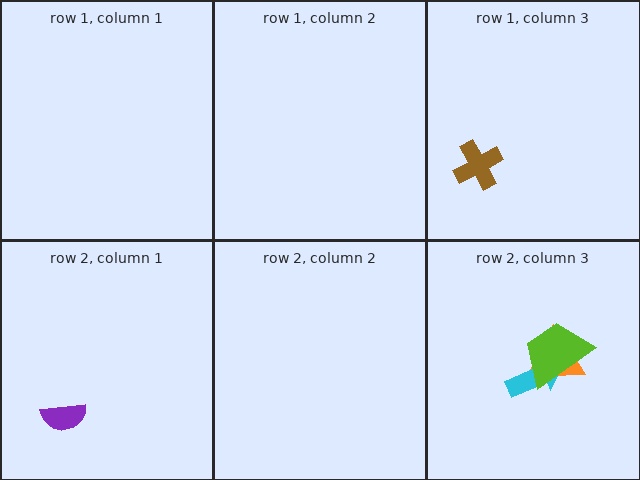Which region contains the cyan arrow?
The row 2, column 3 region.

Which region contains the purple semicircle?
The row 2, column 1 region.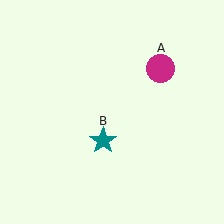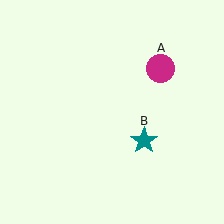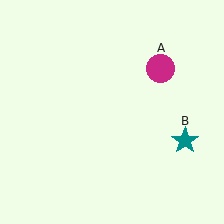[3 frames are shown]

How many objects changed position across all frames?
1 object changed position: teal star (object B).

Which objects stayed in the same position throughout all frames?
Magenta circle (object A) remained stationary.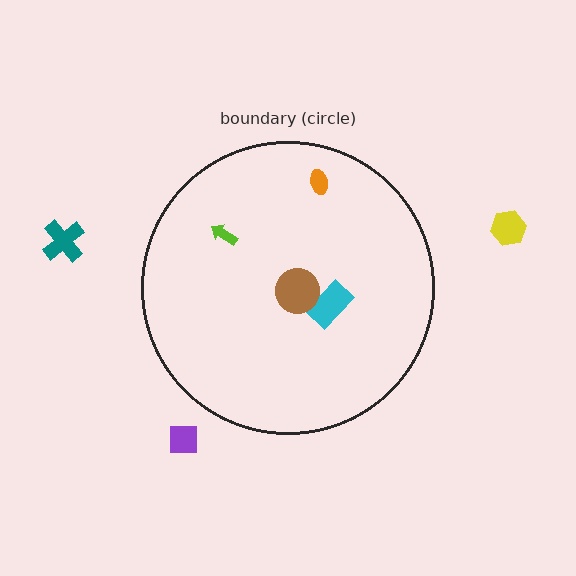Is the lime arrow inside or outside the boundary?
Inside.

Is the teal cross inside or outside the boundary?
Outside.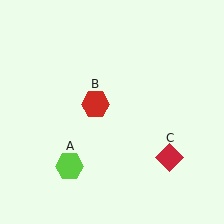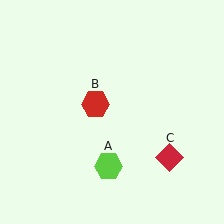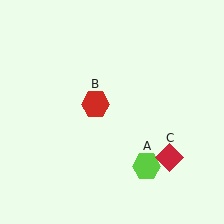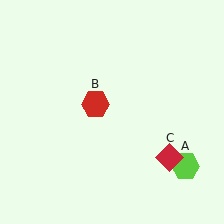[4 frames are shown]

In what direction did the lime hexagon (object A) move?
The lime hexagon (object A) moved right.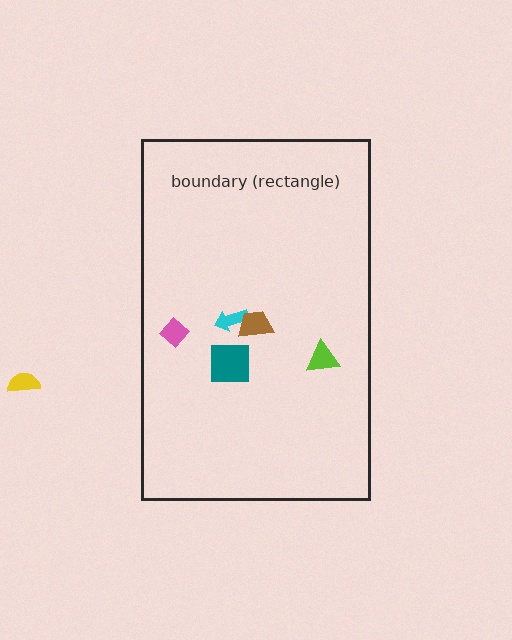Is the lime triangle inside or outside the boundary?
Inside.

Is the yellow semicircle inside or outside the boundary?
Outside.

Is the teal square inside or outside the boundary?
Inside.